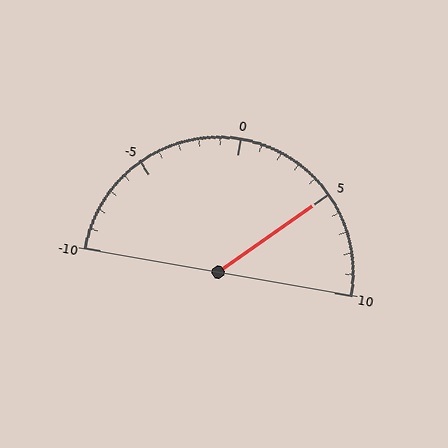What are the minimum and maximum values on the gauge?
The gauge ranges from -10 to 10.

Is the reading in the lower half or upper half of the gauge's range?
The reading is in the upper half of the range (-10 to 10).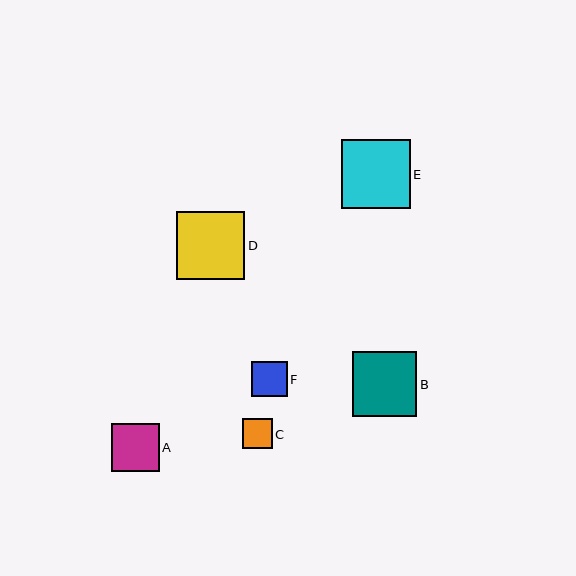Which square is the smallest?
Square C is the smallest with a size of approximately 30 pixels.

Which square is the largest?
Square E is the largest with a size of approximately 69 pixels.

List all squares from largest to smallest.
From largest to smallest: E, D, B, A, F, C.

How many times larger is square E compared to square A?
Square E is approximately 1.4 times the size of square A.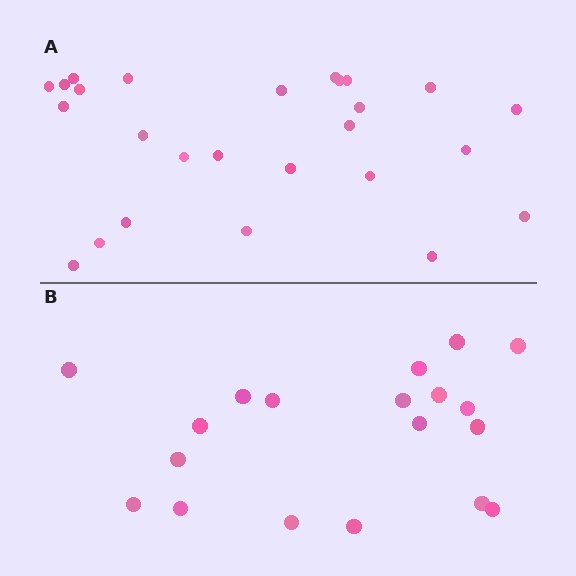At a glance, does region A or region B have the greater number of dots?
Region A (the top region) has more dots.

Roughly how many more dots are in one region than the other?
Region A has roughly 8 or so more dots than region B.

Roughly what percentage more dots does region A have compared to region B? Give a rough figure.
About 35% more.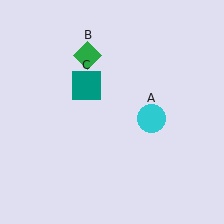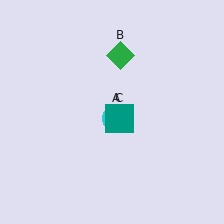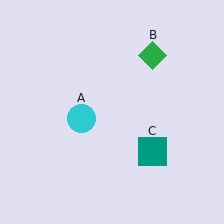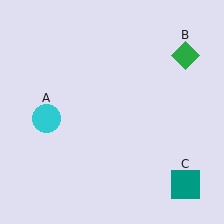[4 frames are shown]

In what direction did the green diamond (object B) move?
The green diamond (object B) moved right.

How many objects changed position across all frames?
3 objects changed position: cyan circle (object A), green diamond (object B), teal square (object C).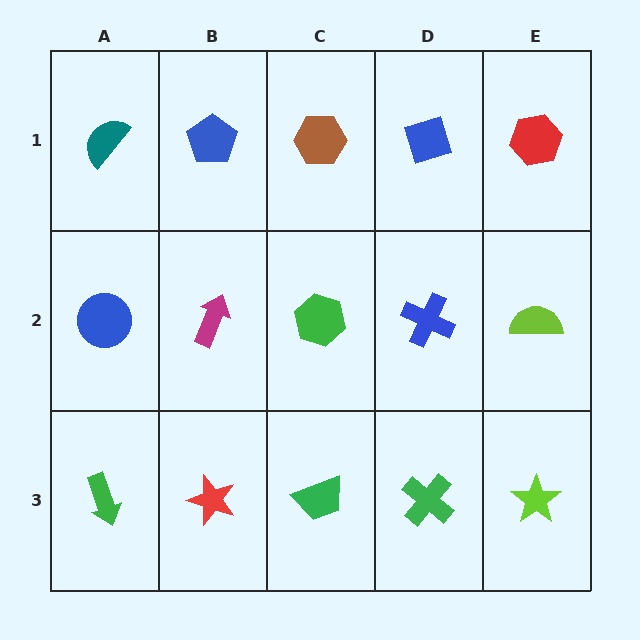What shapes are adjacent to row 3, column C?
A green hexagon (row 2, column C), a red star (row 3, column B), a green cross (row 3, column D).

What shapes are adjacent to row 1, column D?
A blue cross (row 2, column D), a brown hexagon (row 1, column C), a red hexagon (row 1, column E).